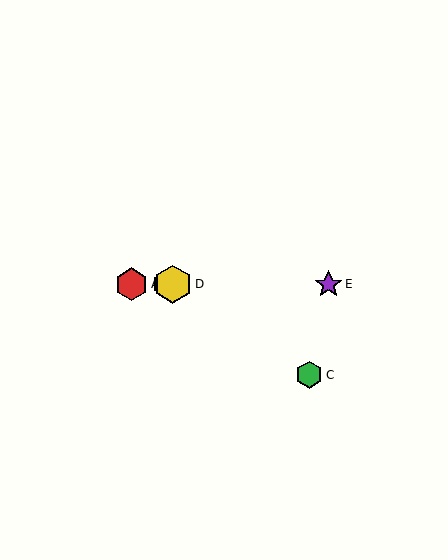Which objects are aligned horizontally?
Objects A, B, D, E are aligned horizontally.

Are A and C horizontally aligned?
No, A is at y≈284 and C is at y≈375.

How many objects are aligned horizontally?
4 objects (A, B, D, E) are aligned horizontally.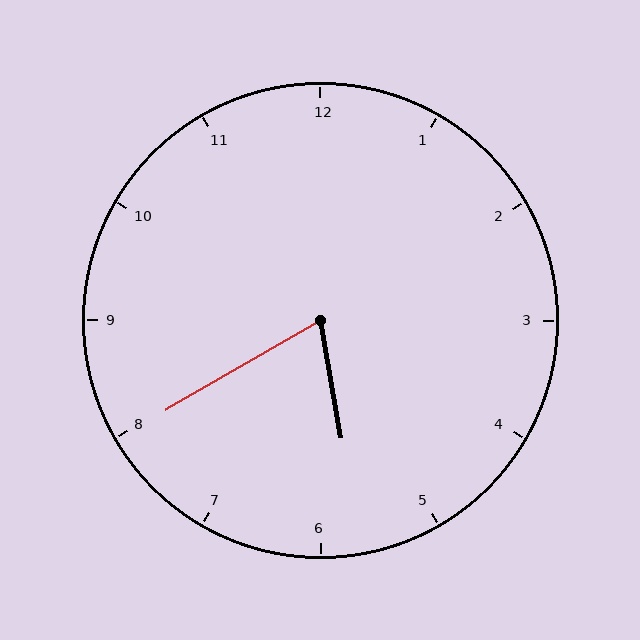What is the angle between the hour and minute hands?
Approximately 70 degrees.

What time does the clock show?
5:40.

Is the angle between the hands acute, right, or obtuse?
It is acute.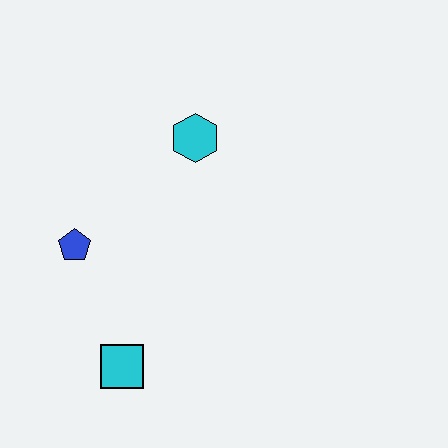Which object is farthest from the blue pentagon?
The cyan hexagon is farthest from the blue pentagon.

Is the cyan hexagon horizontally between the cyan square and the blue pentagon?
No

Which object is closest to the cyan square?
The blue pentagon is closest to the cyan square.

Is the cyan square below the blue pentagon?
Yes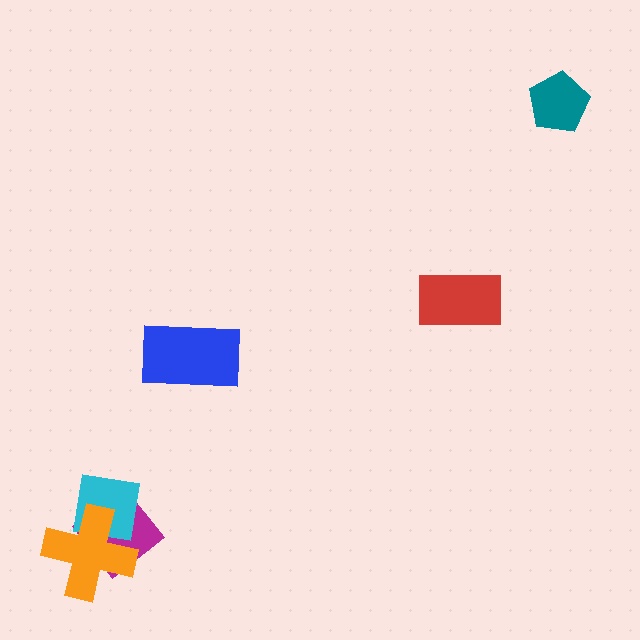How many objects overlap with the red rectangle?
0 objects overlap with the red rectangle.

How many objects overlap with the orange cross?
2 objects overlap with the orange cross.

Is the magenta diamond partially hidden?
Yes, it is partially covered by another shape.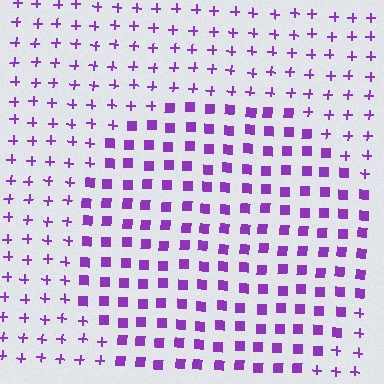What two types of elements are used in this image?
The image uses squares inside the circle region and plus signs outside it.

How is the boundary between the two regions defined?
The boundary is defined by a change in element shape: squares inside vs. plus signs outside. All elements share the same color and spacing.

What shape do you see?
I see a circle.